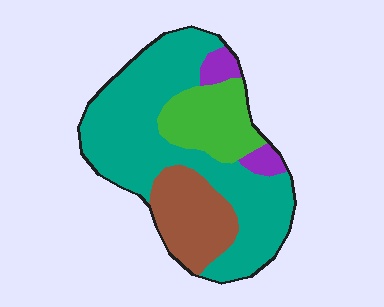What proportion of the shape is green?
Green covers roughly 20% of the shape.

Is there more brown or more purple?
Brown.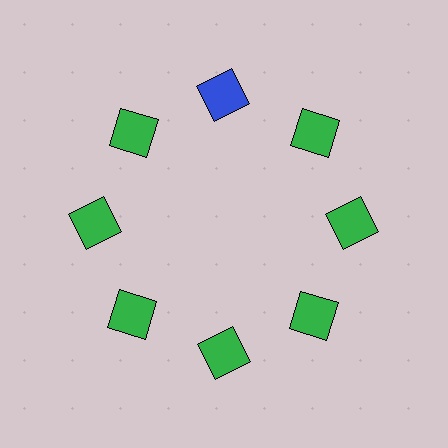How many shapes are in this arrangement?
There are 8 shapes arranged in a ring pattern.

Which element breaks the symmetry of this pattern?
The blue square at roughly the 12 o'clock position breaks the symmetry. All other shapes are green squares.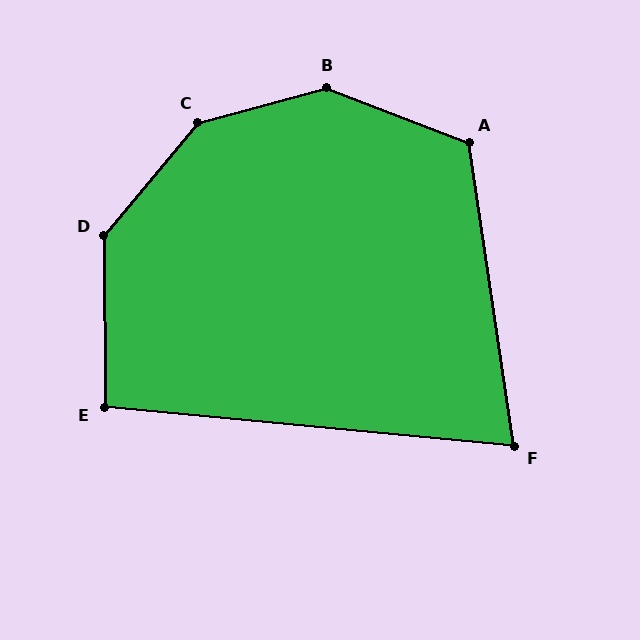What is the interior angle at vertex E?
Approximately 96 degrees (obtuse).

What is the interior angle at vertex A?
Approximately 119 degrees (obtuse).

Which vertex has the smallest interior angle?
F, at approximately 76 degrees.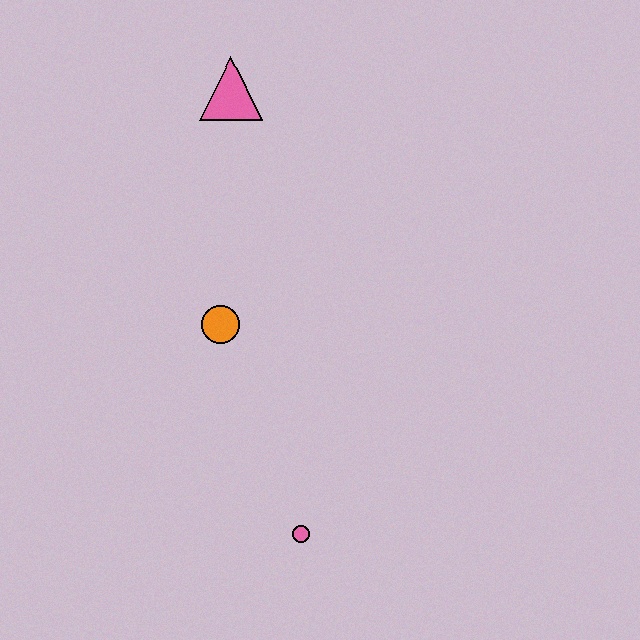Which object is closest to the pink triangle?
The orange circle is closest to the pink triangle.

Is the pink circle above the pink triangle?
No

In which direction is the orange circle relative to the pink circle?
The orange circle is above the pink circle.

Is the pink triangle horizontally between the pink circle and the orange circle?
Yes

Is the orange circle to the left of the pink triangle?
Yes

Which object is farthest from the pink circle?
The pink triangle is farthest from the pink circle.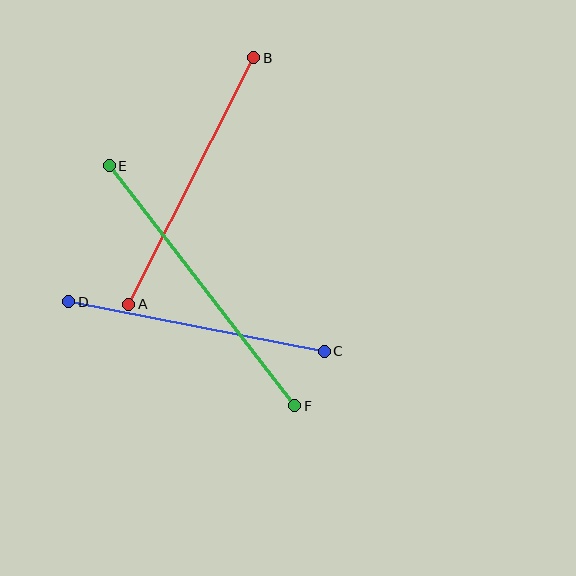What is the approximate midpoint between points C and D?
The midpoint is at approximately (197, 327) pixels.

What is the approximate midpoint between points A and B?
The midpoint is at approximately (191, 181) pixels.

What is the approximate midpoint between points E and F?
The midpoint is at approximately (202, 286) pixels.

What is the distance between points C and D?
The distance is approximately 260 pixels.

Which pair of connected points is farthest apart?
Points E and F are farthest apart.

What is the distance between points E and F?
The distance is approximately 303 pixels.